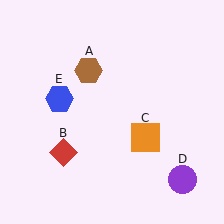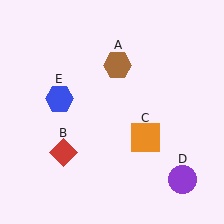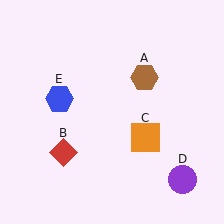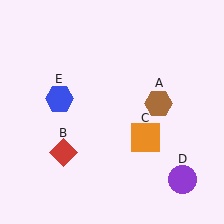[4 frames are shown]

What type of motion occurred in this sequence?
The brown hexagon (object A) rotated clockwise around the center of the scene.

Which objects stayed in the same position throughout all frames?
Red diamond (object B) and orange square (object C) and purple circle (object D) and blue hexagon (object E) remained stationary.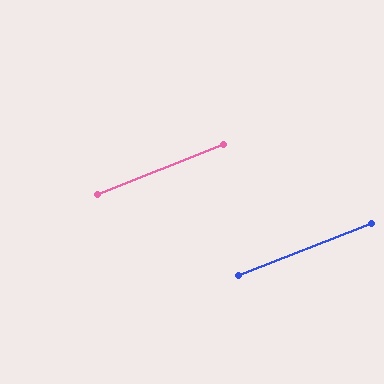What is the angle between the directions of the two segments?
Approximately 0 degrees.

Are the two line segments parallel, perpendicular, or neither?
Parallel — their directions differ by only 0.2°.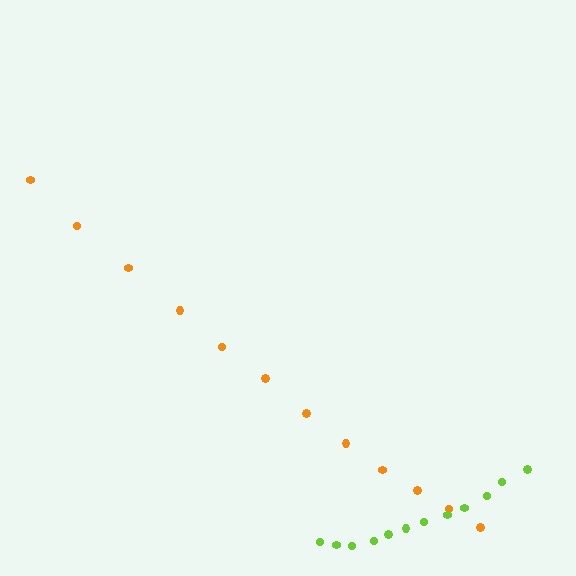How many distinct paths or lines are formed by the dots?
There are 2 distinct paths.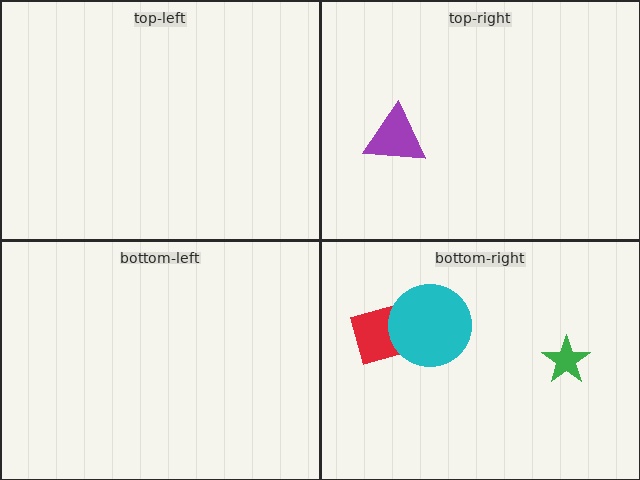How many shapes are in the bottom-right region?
3.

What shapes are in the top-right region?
The purple triangle.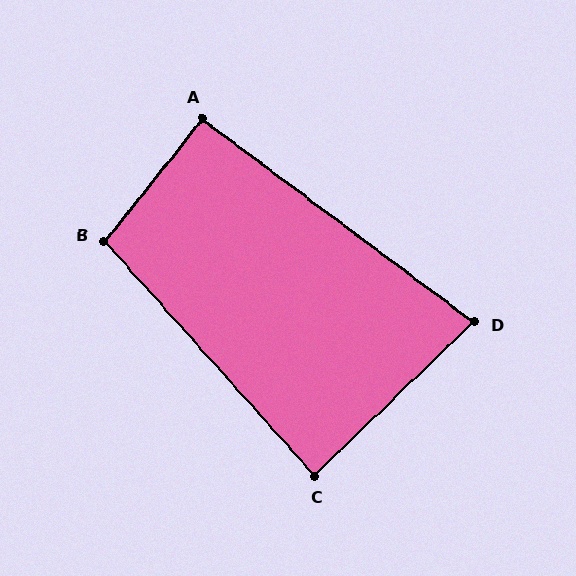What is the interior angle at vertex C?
Approximately 88 degrees (approximately right).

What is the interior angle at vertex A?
Approximately 92 degrees (approximately right).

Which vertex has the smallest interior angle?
D, at approximately 81 degrees.